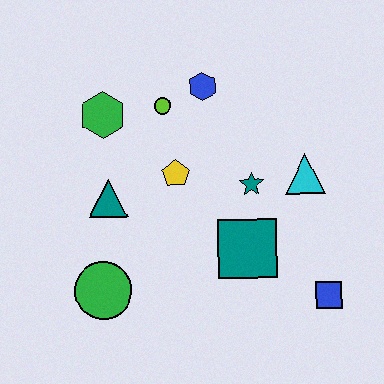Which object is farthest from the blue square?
The green hexagon is farthest from the blue square.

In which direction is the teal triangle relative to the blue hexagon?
The teal triangle is below the blue hexagon.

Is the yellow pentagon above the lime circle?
No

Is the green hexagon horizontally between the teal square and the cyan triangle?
No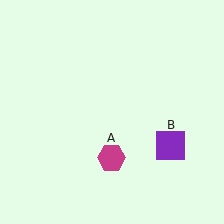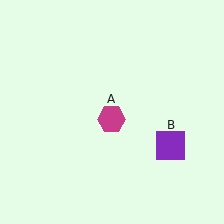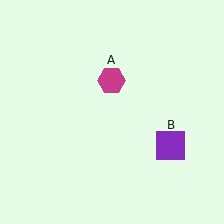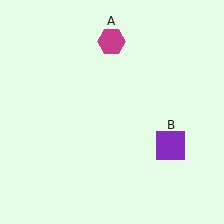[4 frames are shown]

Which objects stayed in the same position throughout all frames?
Purple square (object B) remained stationary.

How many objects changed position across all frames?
1 object changed position: magenta hexagon (object A).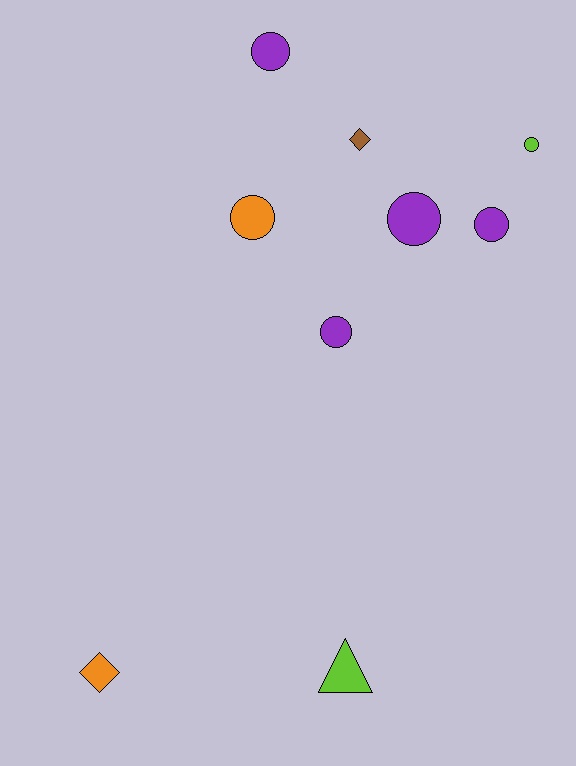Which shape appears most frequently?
Circle, with 6 objects.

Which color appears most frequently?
Purple, with 4 objects.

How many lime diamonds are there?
There are no lime diamonds.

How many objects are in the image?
There are 9 objects.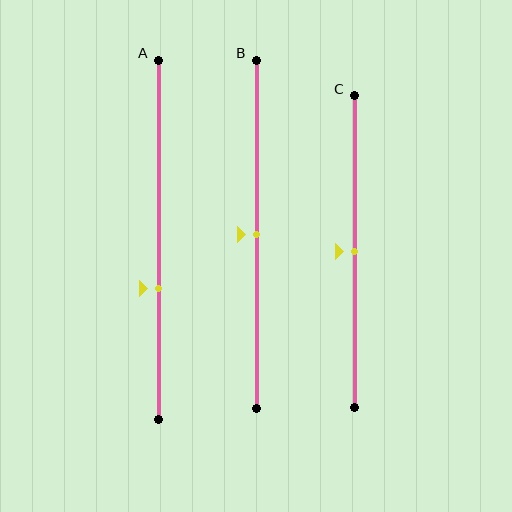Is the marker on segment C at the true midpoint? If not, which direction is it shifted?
Yes, the marker on segment C is at the true midpoint.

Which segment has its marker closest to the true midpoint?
Segment B has its marker closest to the true midpoint.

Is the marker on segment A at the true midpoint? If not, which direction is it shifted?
No, the marker on segment A is shifted downward by about 14% of the segment length.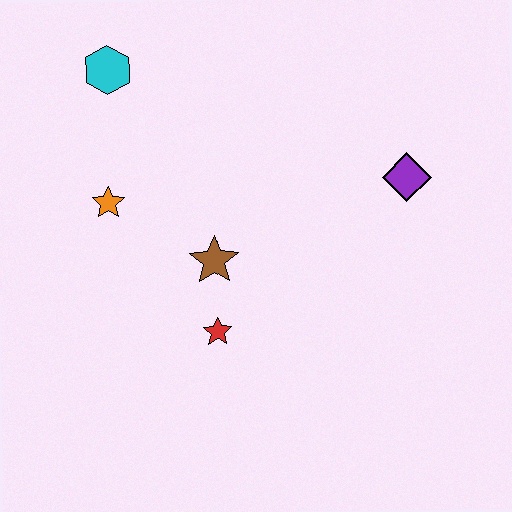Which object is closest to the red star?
The brown star is closest to the red star.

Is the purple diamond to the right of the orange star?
Yes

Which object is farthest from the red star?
The cyan hexagon is farthest from the red star.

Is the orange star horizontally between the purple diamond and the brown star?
No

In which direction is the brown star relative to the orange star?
The brown star is to the right of the orange star.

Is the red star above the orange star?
No